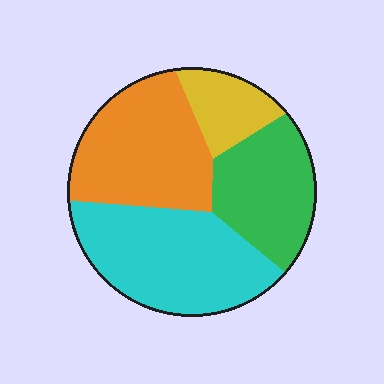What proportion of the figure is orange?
Orange covers 31% of the figure.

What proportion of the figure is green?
Green covers about 25% of the figure.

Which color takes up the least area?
Yellow, at roughly 10%.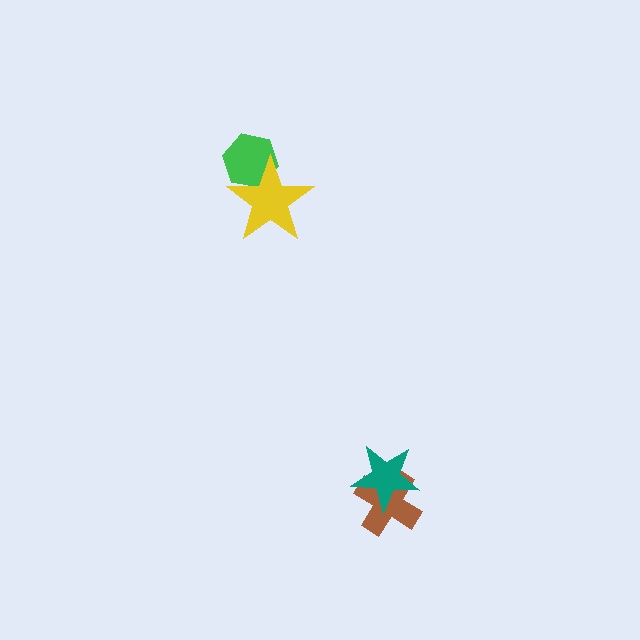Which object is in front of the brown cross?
The teal star is in front of the brown cross.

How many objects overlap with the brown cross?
1 object overlaps with the brown cross.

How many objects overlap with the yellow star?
1 object overlaps with the yellow star.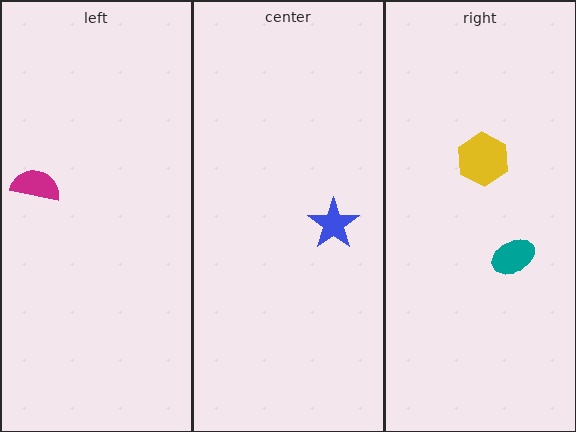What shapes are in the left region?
The magenta semicircle.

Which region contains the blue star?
The center region.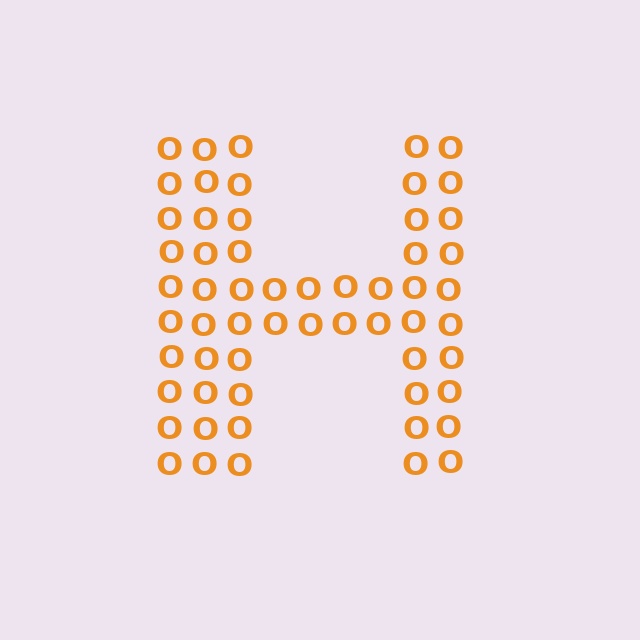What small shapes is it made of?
It is made of small letter O's.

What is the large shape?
The large shape is the letter H.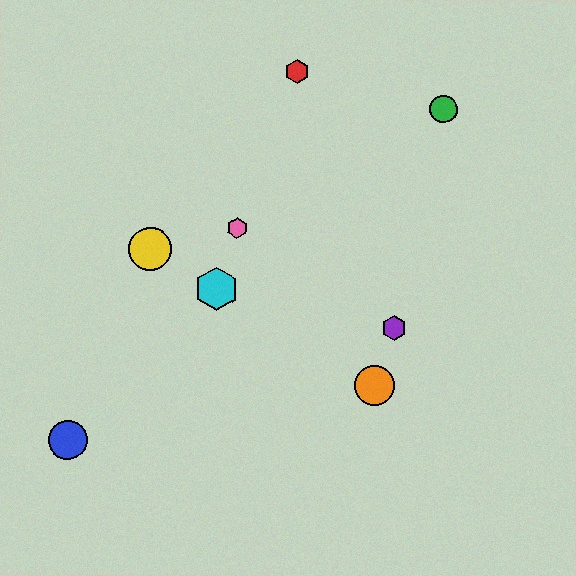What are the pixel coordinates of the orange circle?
The orange circle is at (374, 386).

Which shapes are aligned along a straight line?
The yellow circle, the orange circle, the cyan hexagon are aligned along a straight line.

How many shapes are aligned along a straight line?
3 shapes (the yellow circle, the orange circle, the cyan hexagon) are aligned along a straight line.